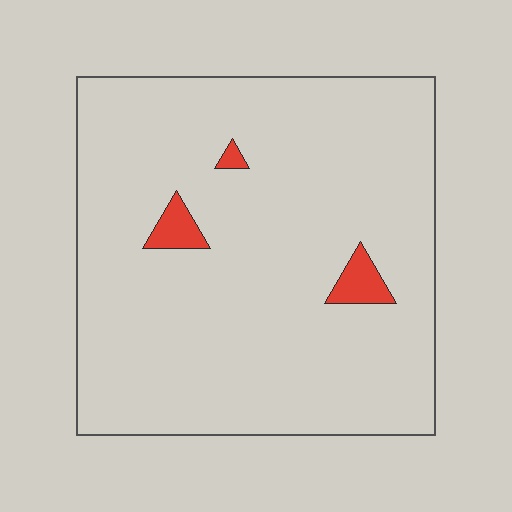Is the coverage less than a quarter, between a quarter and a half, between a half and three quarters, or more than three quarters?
Less than a quarter.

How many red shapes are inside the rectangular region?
3.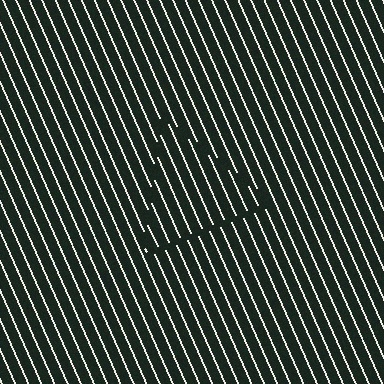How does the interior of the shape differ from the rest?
The interior of the shape contains the same grating, shifted by half a period — the contour is defined by the phase discontinuity where line-ends from the inner and outer gratings abut.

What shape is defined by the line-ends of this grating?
An illusory triangle. The interior of the shape contains the same grating, shifted by half a period — the contour is defined by the phase discontinuity where line-ends from the inner and outer gratings abut.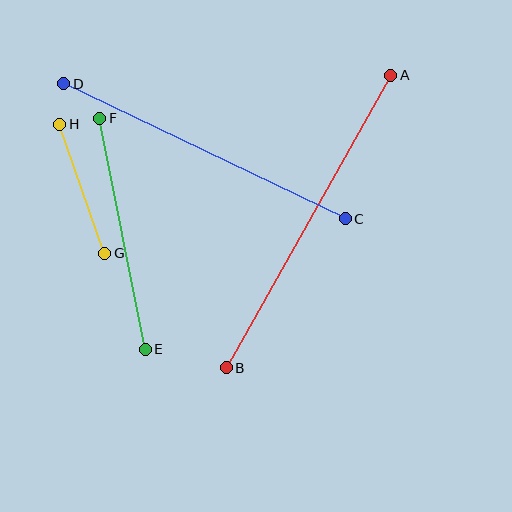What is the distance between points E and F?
The distance is approximately 235 pixels.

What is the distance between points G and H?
The distance is approximately 137 pixels.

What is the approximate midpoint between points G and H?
The midpoint is at approximately (82, 189) pixels.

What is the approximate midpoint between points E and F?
The midpoint is at approximately (123, 234) pixels.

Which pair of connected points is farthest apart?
Points A and B are farthest apart.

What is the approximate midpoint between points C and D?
The midpoint is at approximately (205, 151) pixels.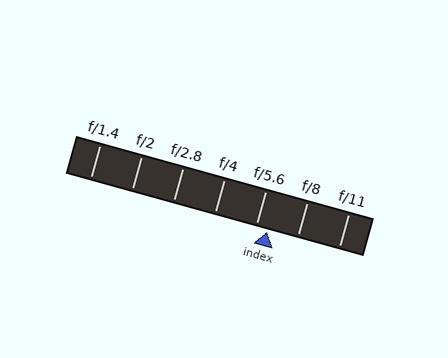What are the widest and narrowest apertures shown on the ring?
The widest aperture shown is f/1.4 and the narrowest is f/11.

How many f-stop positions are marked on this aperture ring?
There are 7 f-stop positions marked.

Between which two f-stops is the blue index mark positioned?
The index mark is between f/5.6 and f/8.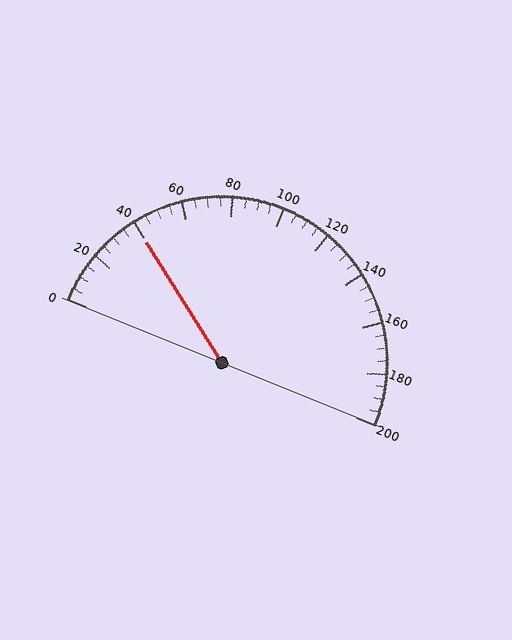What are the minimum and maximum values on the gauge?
The gauge ranges from 0 to 200.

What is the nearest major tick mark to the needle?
The nearest major tick mark is 40.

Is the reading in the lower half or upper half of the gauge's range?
The reading is in the lower half of the range (0 to 200).